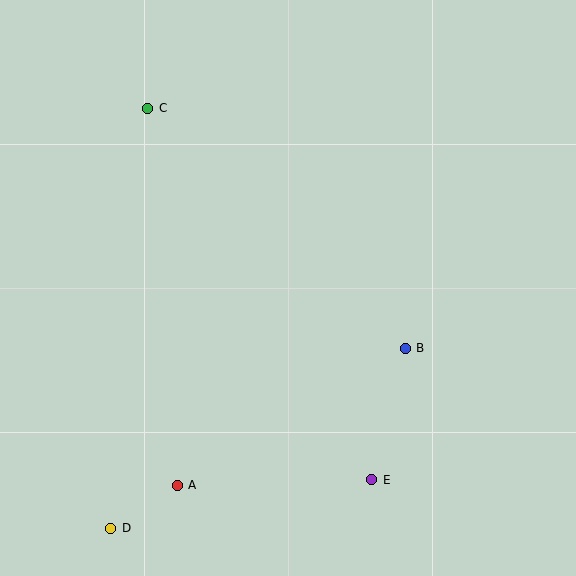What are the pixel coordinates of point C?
Point C is at (148, 108).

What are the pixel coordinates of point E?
Point E is at (372, 480).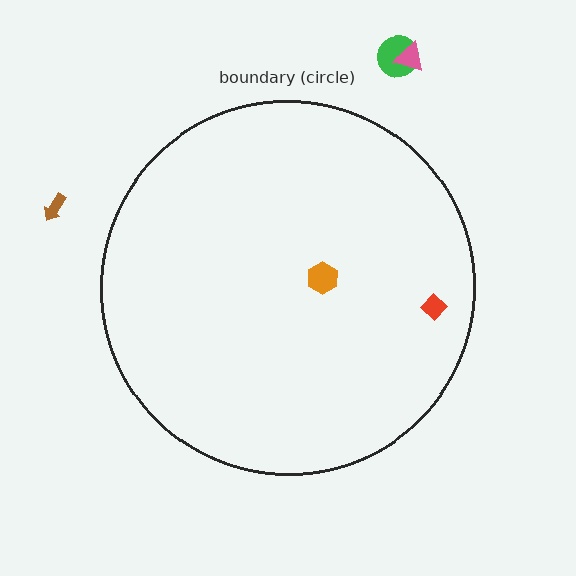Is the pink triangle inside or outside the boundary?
Outside.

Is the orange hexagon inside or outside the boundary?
Inside.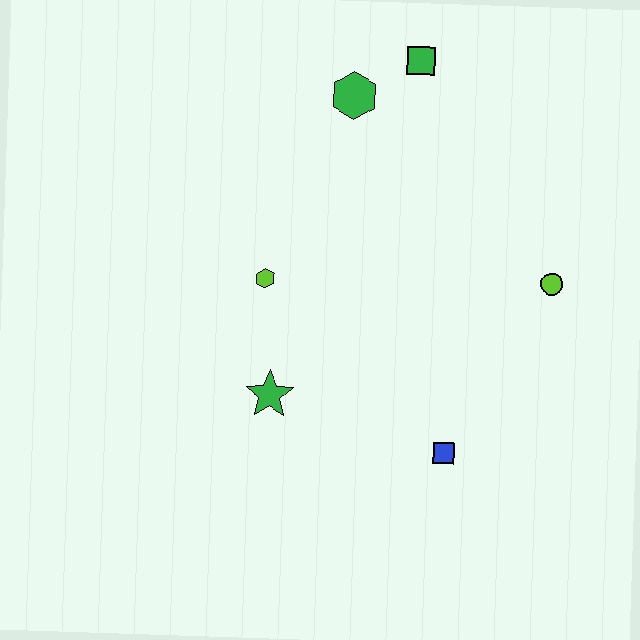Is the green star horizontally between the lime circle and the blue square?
No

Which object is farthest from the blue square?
The green square is farthest from the blue square.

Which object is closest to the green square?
The green hexagon is closest to the green square.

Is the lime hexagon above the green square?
No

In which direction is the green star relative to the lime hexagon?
The green star is below the lime hexagon.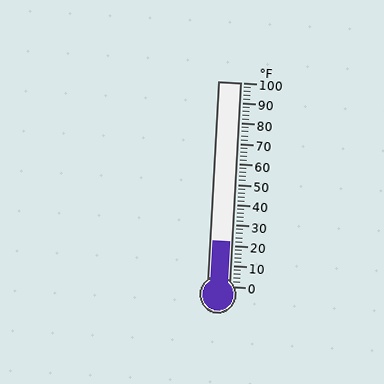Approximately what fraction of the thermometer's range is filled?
The thermometer is filled to approximately 20% of its range.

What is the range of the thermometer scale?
The thermometer scale ranges from 0°F to 100°F.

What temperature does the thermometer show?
The thermometer shows approximately 22°F.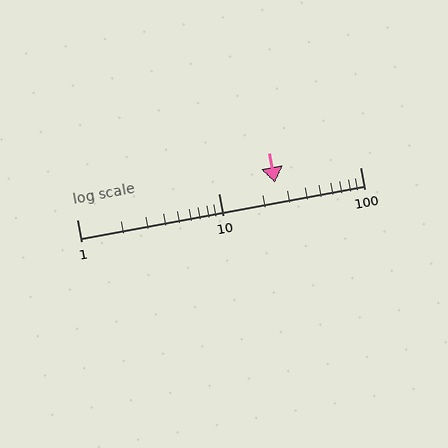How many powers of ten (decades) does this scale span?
The scale spans 2 decades, from 1 to 100.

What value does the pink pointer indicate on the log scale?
The pointer indicates approximately 25.